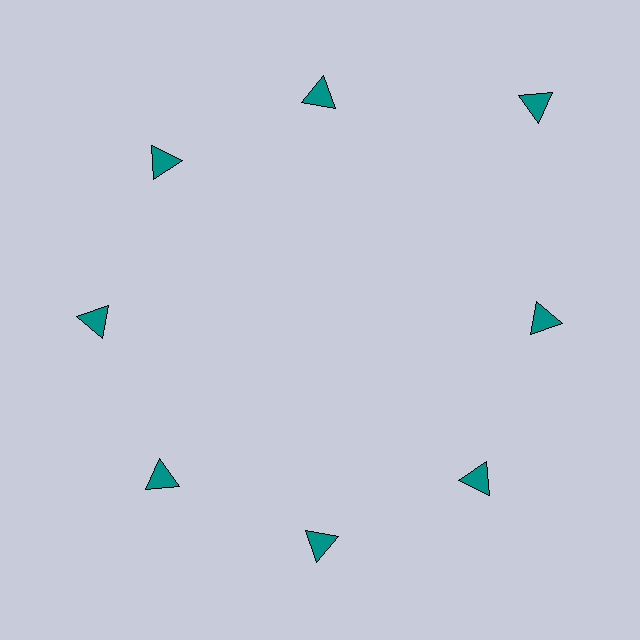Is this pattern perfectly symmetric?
No. The 8 teal triangles are arranged in a ring, but one element near the 2 o'clock position is pushed outward from the center, breaking the 8-fold rotational symmetry.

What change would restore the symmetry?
The symmetry would be restored by moving it inward, back onto the ring so that all 8 triangles sit at equal angles and equal distance from the center.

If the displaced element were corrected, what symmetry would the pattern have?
It would have 8-fold rotational symmetry — the pattern would map onto itself every 45 degrees.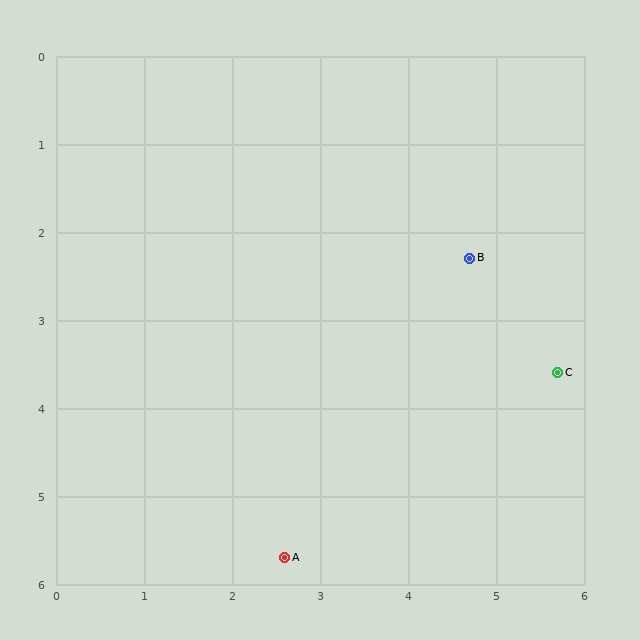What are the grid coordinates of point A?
Point A is at approximately (2.6, 5.7).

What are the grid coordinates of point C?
Point C is at approximately (5.7, 3.6).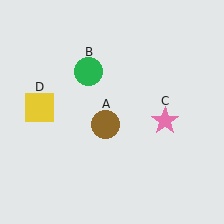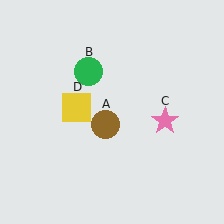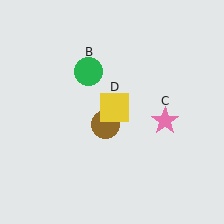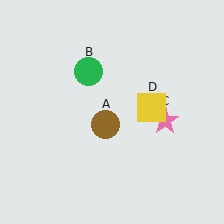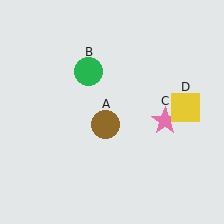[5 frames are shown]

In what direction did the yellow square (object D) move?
The yellow square (object D) moved right.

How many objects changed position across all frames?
1 object changed position: yellow square (object D).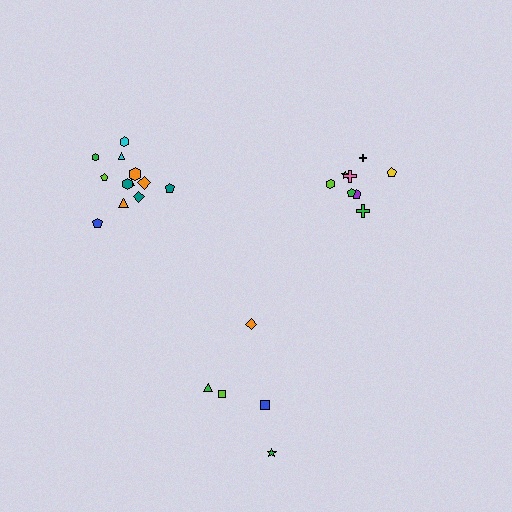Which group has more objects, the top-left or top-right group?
The top-left group.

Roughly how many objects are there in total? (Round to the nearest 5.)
Roughly 25 objects in total.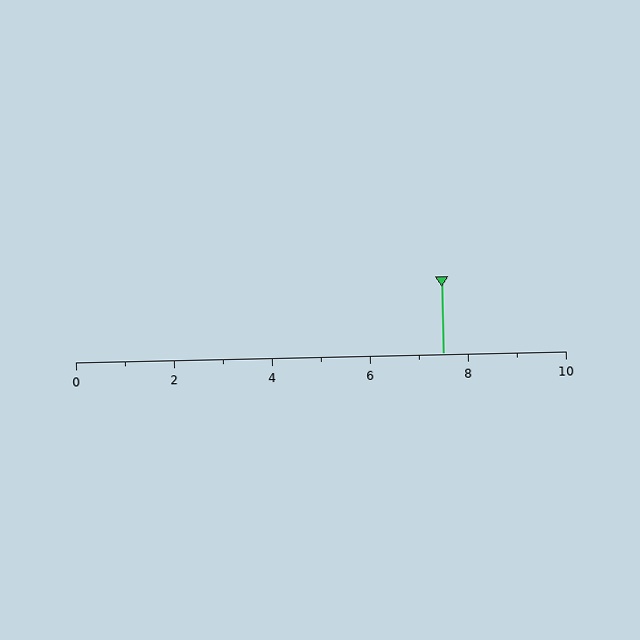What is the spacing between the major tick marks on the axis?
The major ticks are spaced 2 apart.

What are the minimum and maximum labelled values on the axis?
The axis runs from 0 to 10.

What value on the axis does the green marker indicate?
The marker indicates approximately 7.5.